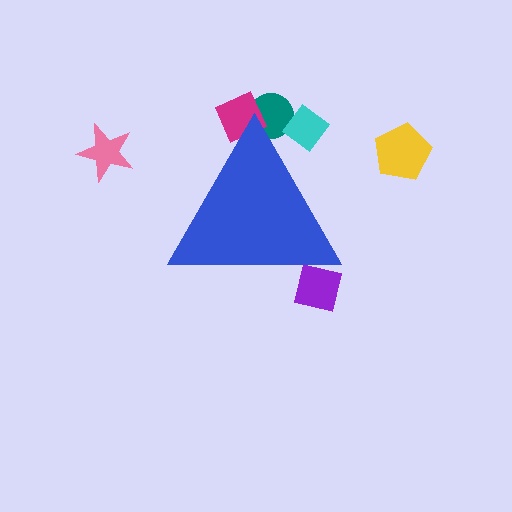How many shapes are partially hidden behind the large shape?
4 shapes are partially hidden.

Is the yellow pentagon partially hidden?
No, the yellow pentagon is fully visible.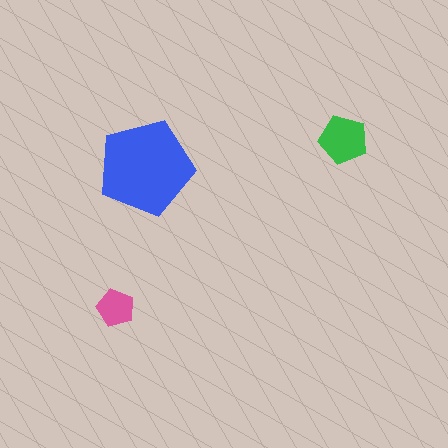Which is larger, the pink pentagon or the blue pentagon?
The blue one.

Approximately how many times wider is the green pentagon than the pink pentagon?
About 1.5 times wider.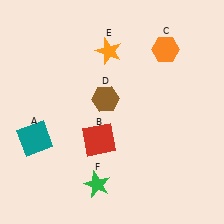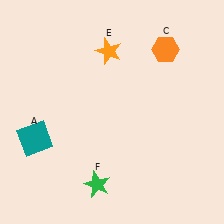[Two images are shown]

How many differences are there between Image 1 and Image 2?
There are 2 differences between the two images.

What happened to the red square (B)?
The red square (B) was removed in Image 2. It was in the bottom-left area of Image 1.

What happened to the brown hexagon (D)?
The brown hexagon (D) was removed in Image 2. It was in the top-left area of Image 1.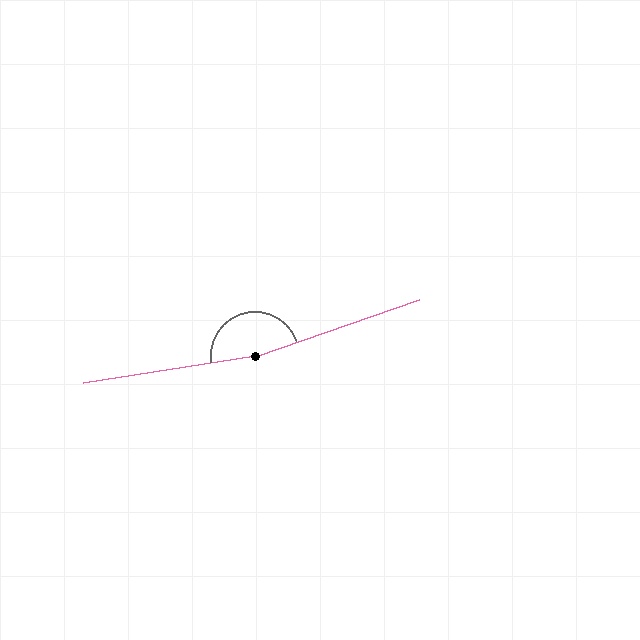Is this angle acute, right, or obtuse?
It is obtuse.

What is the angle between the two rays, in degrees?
Approximately 170 degrees.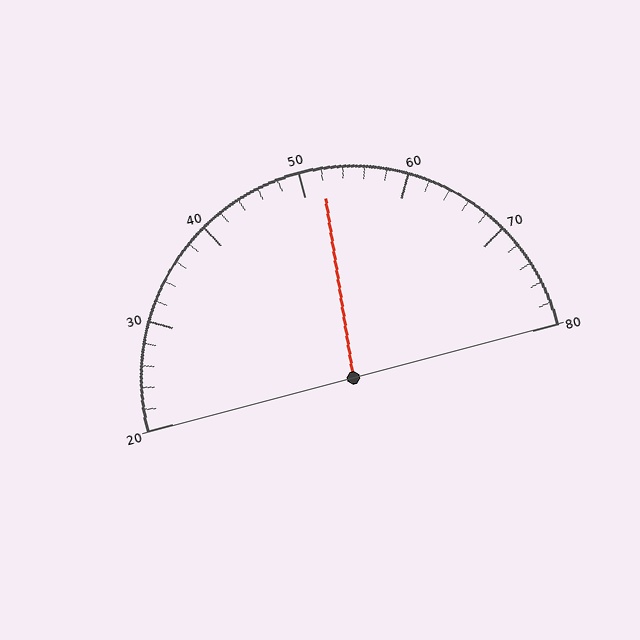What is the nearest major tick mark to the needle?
The nearest major tick mark is 50.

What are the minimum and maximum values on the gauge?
The gauge ranges from 20 to 80.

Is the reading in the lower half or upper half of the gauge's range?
The reading is in the upper half of the range (20 to 80).